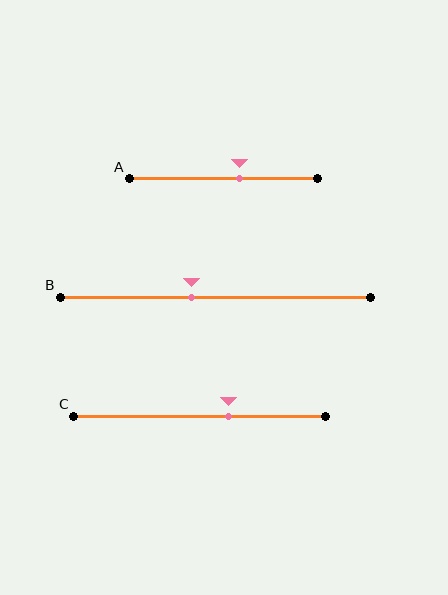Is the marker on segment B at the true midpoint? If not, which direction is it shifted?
No, the marker on segment B is shifted to the left by about 8% of the segment length.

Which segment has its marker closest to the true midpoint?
Segment B has its marker closest to the true midpoint.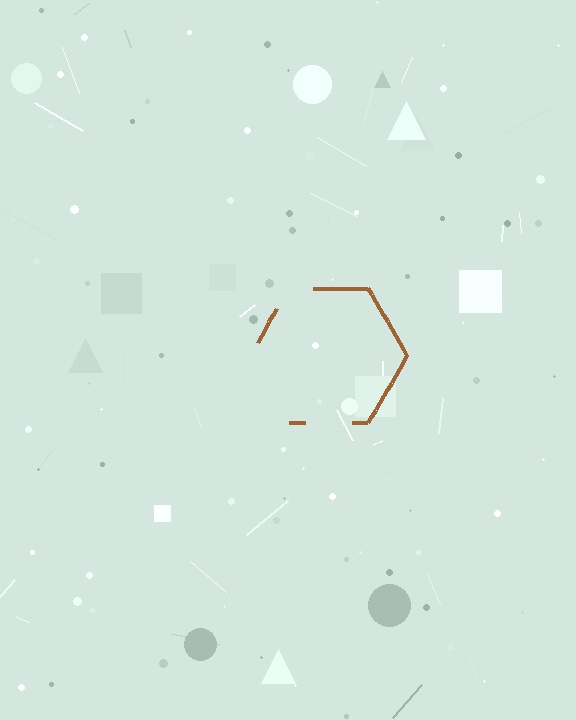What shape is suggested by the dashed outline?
The dashed outline suggests a hexagon.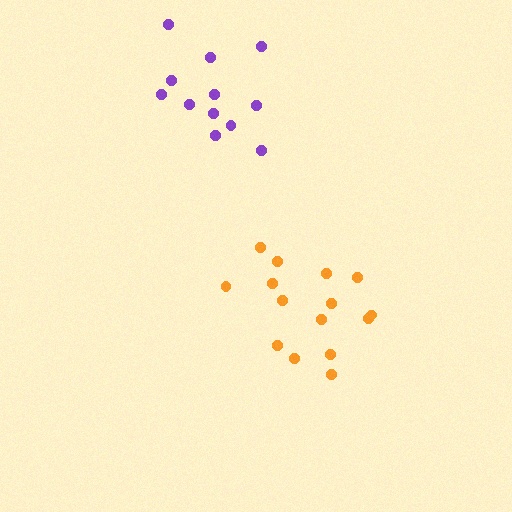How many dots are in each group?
Group 1: 15 dots, Group 2: 12 dots (27 total).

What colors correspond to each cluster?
The clusters are colored: orange, purple.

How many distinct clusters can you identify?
There are 2 distinct clusters.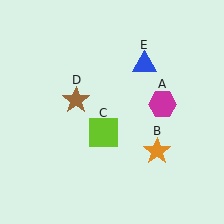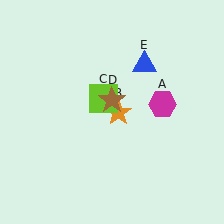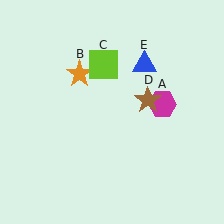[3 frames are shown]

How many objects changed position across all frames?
3 objects changed position: orange star (object B), lime square (object C), brown star (object D).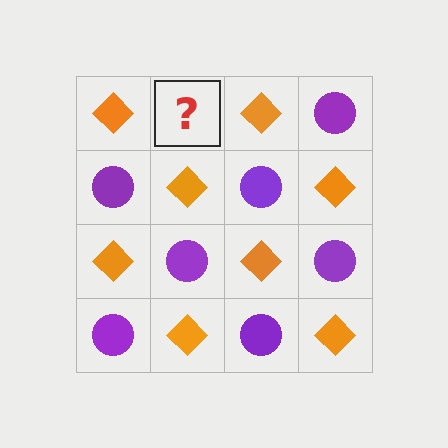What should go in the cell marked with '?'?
The missing cell should contain a purple circle.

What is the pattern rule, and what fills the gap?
The rule is that it alternates orange diamond and purple circle in a checkerboard pattern. The gap should be filled with a purple circle.